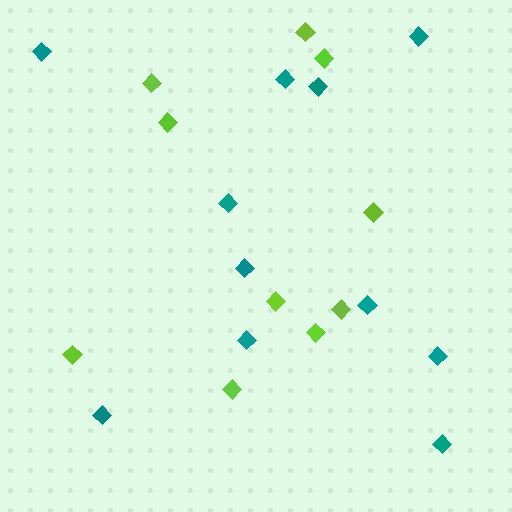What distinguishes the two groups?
There are 2 groups: one group of teal diamonds (11) and one group of lime diamonds (10).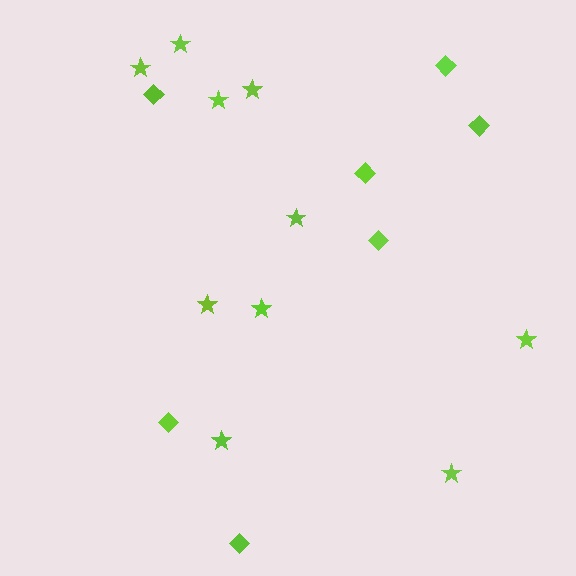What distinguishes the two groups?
There are 2 groups: one group of diamonds (7) and one group of stars (10).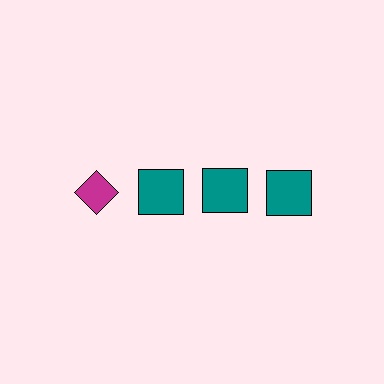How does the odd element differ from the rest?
It differs in both color (magenta instead of teal) and shape (diamond instead of square).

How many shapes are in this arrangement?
There are 4 shapes arranged in a grid pattern.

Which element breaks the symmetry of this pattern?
The magenta diamond in the top row, leftmost column breaks the symmetry. All other shapes are teal squares.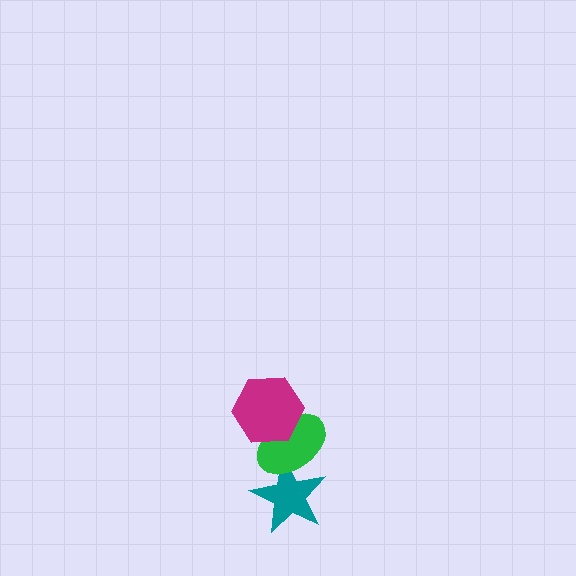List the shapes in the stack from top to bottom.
From top to bottom: the magenta hexagon, the green ellipse, the teal star.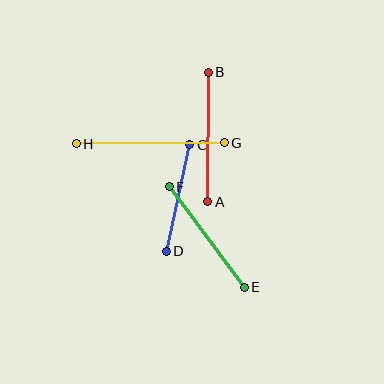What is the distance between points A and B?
The distance is approximately 130 pixels.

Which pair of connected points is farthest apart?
Points G and H are farthest apart.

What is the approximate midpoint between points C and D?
The midpoint is at approximately (178, 198) pixels.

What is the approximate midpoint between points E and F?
The midpoint is at approximately (207, 237) pixels.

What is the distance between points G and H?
The distance is approximately 148 pixels.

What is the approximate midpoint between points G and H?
The midpoint is at approximately (150, 143) pixels.